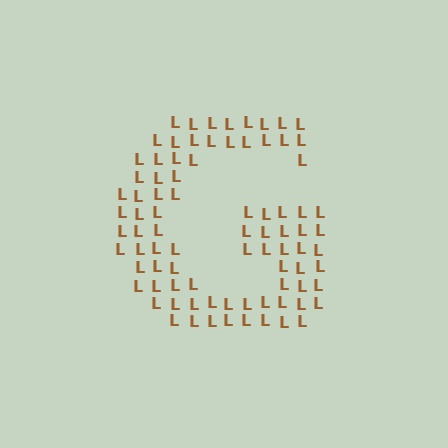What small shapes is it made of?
It is made of small letter L's.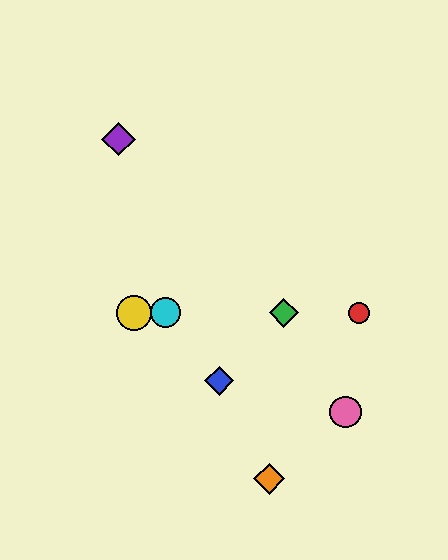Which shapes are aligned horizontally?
The red circle, the green diamond, the yellow circle, the cyan circle are aligned horizontally.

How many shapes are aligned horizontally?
4 shapes (the red circle, the green diamond, the yellow circle, the cyan circle) are aligned horizontally.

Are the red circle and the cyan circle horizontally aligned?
Yes, both are at y≈313.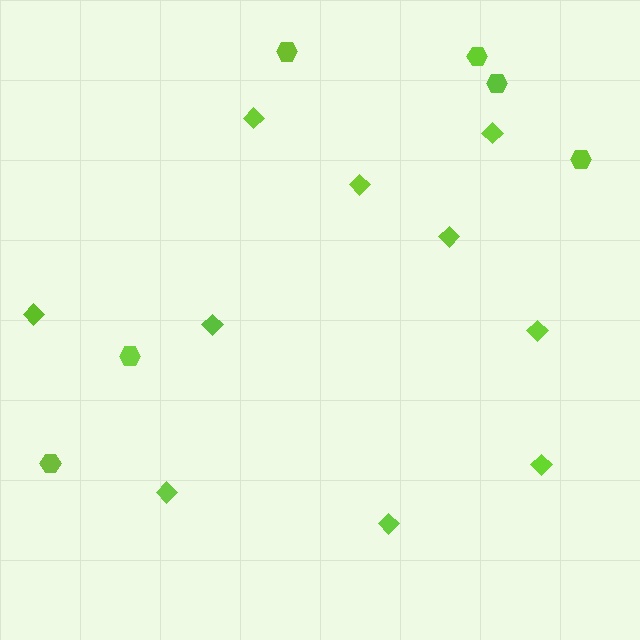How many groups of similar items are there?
There are 2 groups: one group of hexagons (6) and one group of diamonds (10).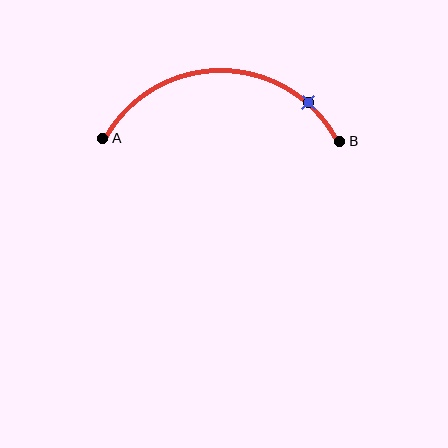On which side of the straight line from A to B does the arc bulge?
The arc bulges above the straight line connecting A and B.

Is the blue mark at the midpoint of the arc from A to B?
No. The blue mark lies on the arc but is closer to endpoint B. The arc midpoint would be at the point on the curve equidistant along the arc from both A and B.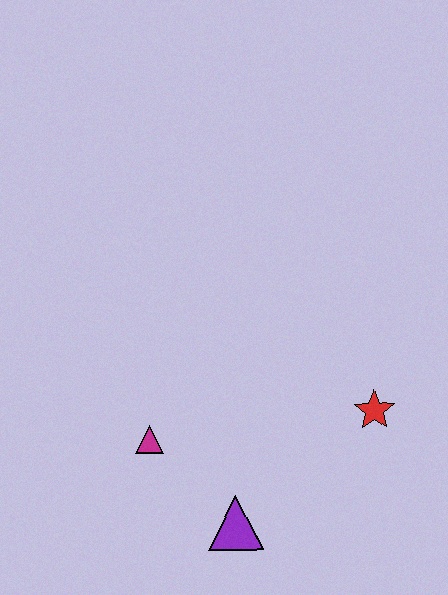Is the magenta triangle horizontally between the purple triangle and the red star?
No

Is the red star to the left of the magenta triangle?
No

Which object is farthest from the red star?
The magenta triangle is farthest from the red star.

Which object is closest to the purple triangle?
The magenta triangle is closest to the purple triangle.